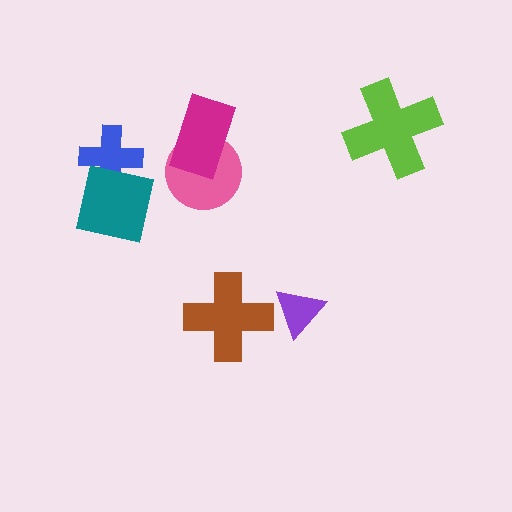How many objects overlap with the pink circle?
1 object overlaps with the pink circle.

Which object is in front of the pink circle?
The magenta rectangle is in front of the pink circle.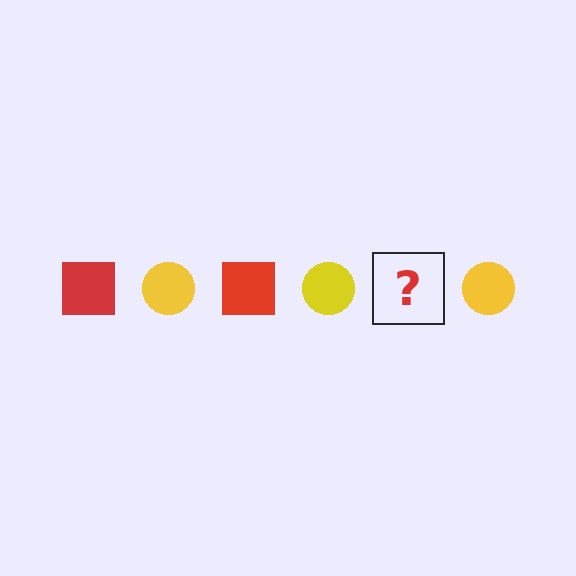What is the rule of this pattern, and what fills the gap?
The rule is that the pattern alternates between red square and yellow circle. The gap should be filled with a red square.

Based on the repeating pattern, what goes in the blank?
The blank should be a red square.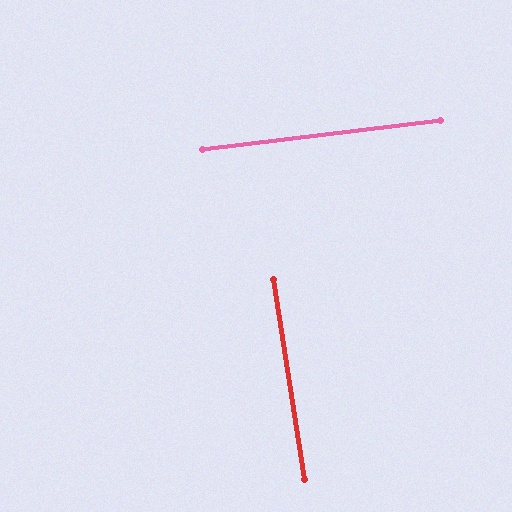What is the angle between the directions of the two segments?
Approximately 88 degrees.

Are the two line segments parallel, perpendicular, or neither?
Perpendicular — they meet at approximately 88°.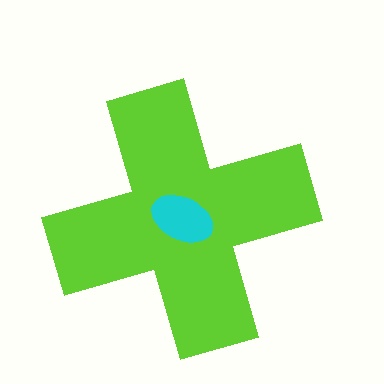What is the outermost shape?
The lime cross.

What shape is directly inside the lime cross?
The cyan ellipse.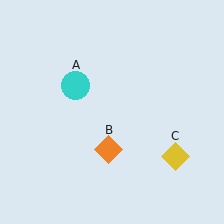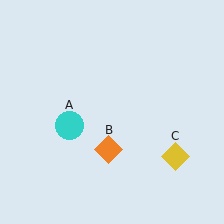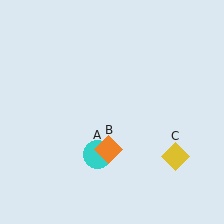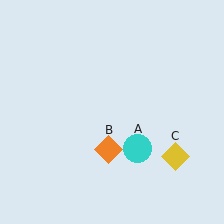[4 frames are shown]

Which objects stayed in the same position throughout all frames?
Orange diamond (object B) and yellow diamond (object C) remained stationary.